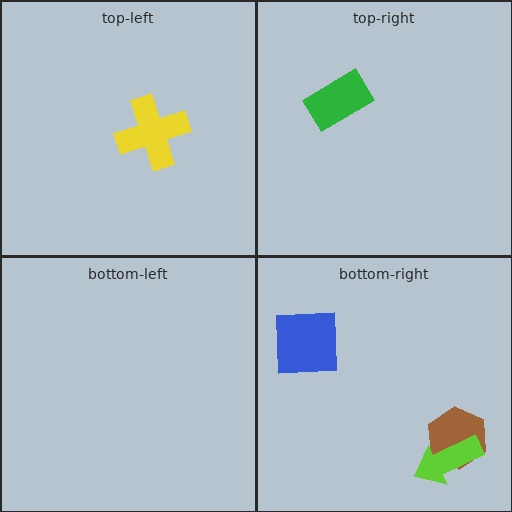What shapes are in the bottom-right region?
The brown hexagon, the blue square, the lime arrow.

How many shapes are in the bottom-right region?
3.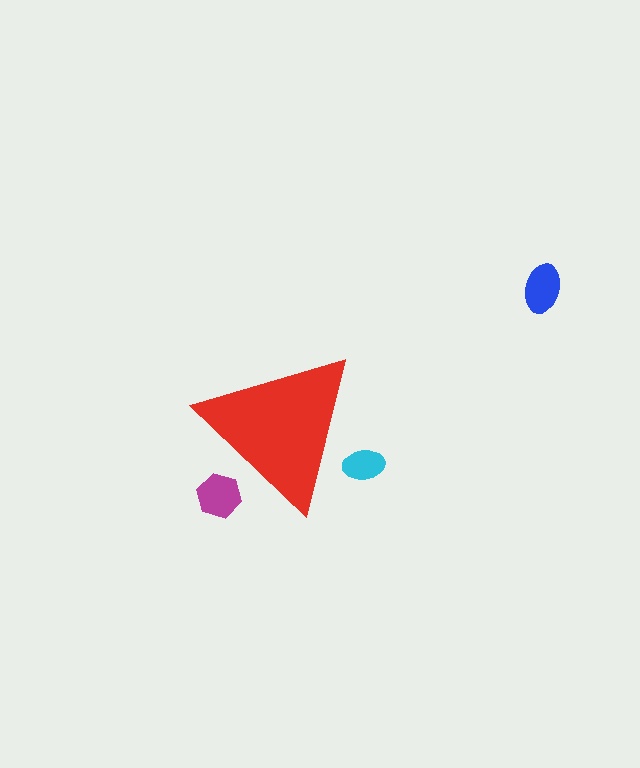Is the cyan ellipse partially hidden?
Yes, the cyan ellipse is partially hidden behind the red triangle.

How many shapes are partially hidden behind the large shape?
2 shapes are partially hidden.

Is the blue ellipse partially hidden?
No, the blue ellipse is fully visible.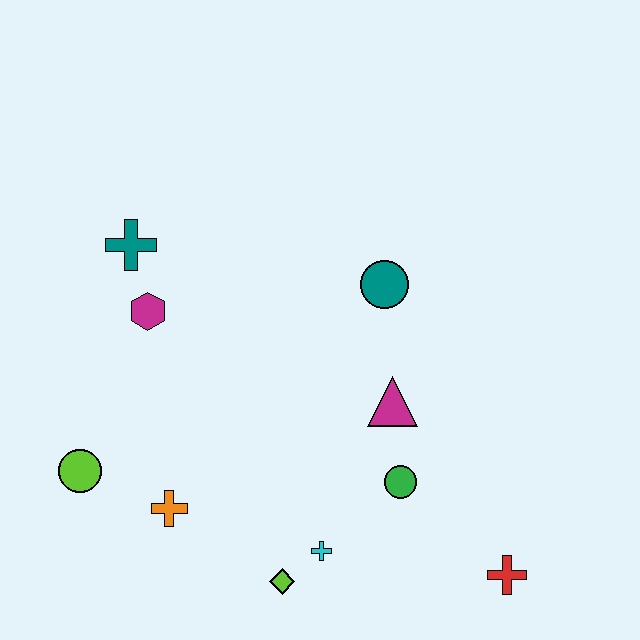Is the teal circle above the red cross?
Yes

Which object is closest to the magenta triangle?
The green circle is closest to the magenta triangle.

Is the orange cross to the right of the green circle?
No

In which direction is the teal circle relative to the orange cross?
The teal circle is above the orange cross.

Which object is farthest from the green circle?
The teal cross is farthest from the green circle.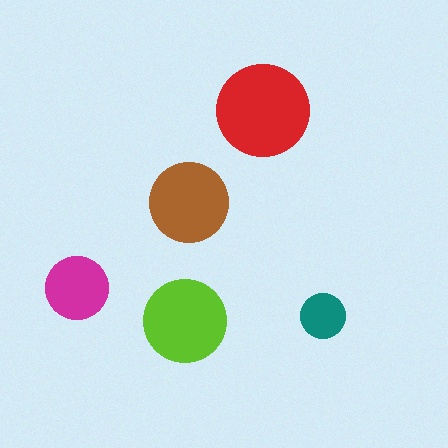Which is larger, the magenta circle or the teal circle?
The magenta one.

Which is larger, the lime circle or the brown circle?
The lime one.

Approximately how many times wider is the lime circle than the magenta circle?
About 1.5 times wider.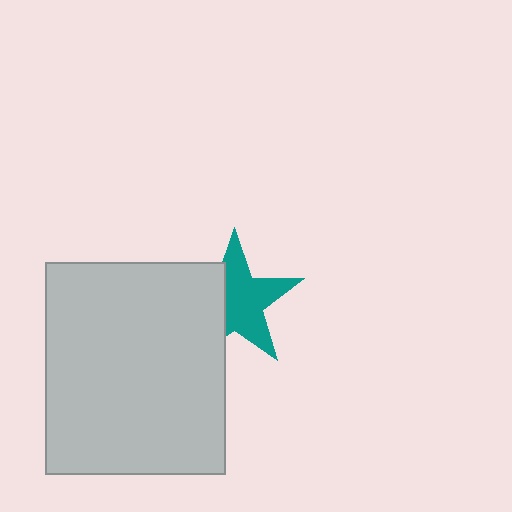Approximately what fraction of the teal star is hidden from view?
Roughly 37% of the teal star is hidden behind the light gray rectangle.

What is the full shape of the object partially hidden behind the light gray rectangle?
The partially hidden object is a teal star.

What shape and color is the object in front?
The object in front is a light gray rectangle.